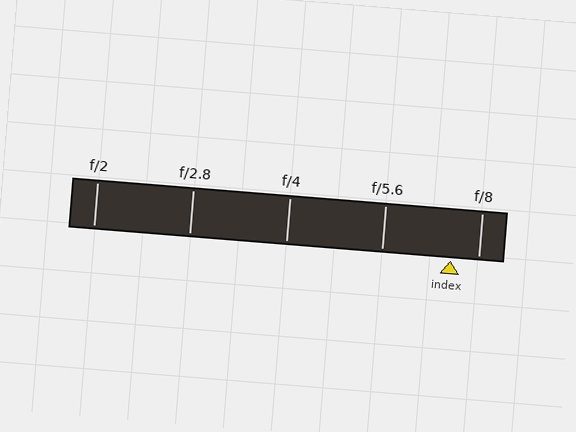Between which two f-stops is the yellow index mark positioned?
The index mark is between f/5.6 and f/8.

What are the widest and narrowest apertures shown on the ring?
The widest aperture shown is f/2 and the narrowest is f/8.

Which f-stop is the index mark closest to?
The index mark is closest to f/8.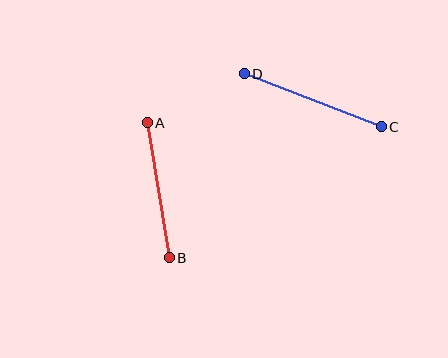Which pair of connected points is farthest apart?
Points C and D are farthest apart.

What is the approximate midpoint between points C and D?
The midpoint is at approximately (313, 100) pixels.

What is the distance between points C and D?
The distance is approximately 147 pixels.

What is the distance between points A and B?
The distance is approximately 137 pixels.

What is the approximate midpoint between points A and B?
The midpoint is at approximately (158, 190) pixels.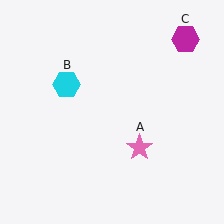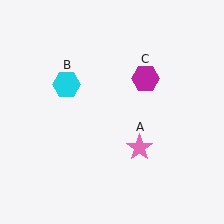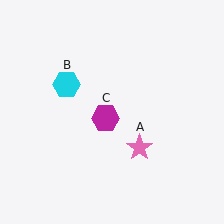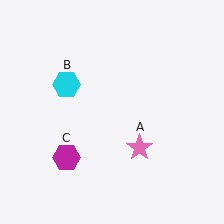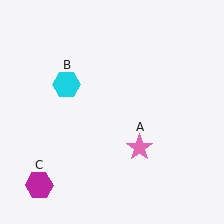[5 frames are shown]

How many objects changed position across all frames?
1 object changed position: magenta hexagon (object C).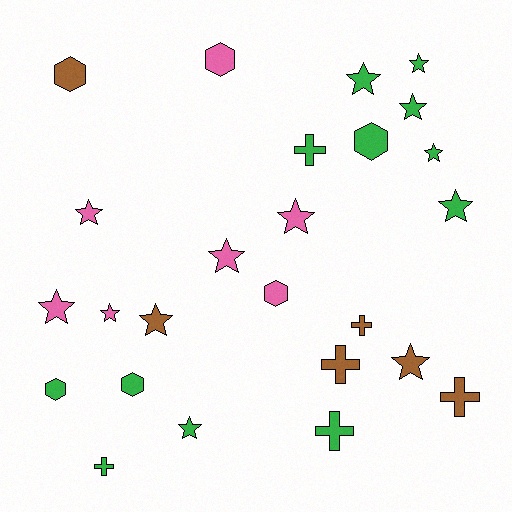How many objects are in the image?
There are 25 objects.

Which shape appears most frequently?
Star, with 13 objects.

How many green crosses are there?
There are 3 green crosses.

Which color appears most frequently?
Green, with 12 objects.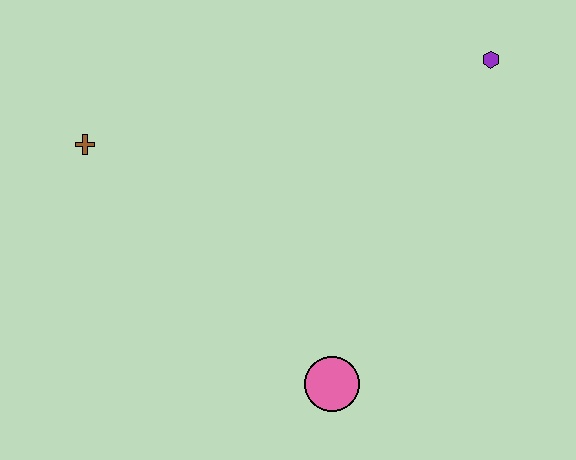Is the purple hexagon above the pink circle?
Yes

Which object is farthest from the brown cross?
The purple hexagon is farthest from the brown cross.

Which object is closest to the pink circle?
The brown cross is closest to the pink circle.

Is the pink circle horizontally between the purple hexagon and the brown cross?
Yes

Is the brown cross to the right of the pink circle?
No